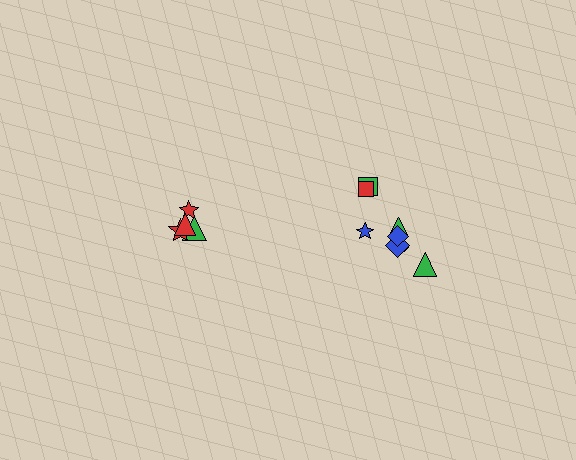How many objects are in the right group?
There are 8 objects.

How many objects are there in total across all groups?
There are 12 objects.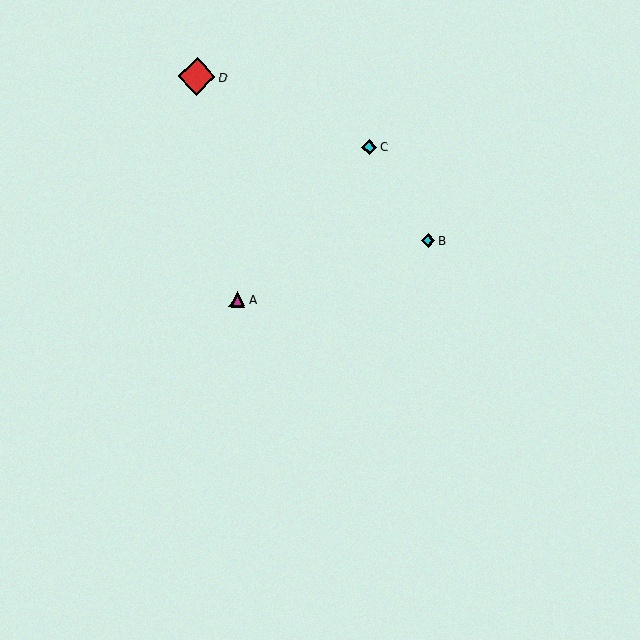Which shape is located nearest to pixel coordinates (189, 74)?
The red diamond (labeled D) at (197, 77) is nearest to that location.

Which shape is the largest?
The red diamond (labeled D) is the largest.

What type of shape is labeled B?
Shape B is a cyan diamond.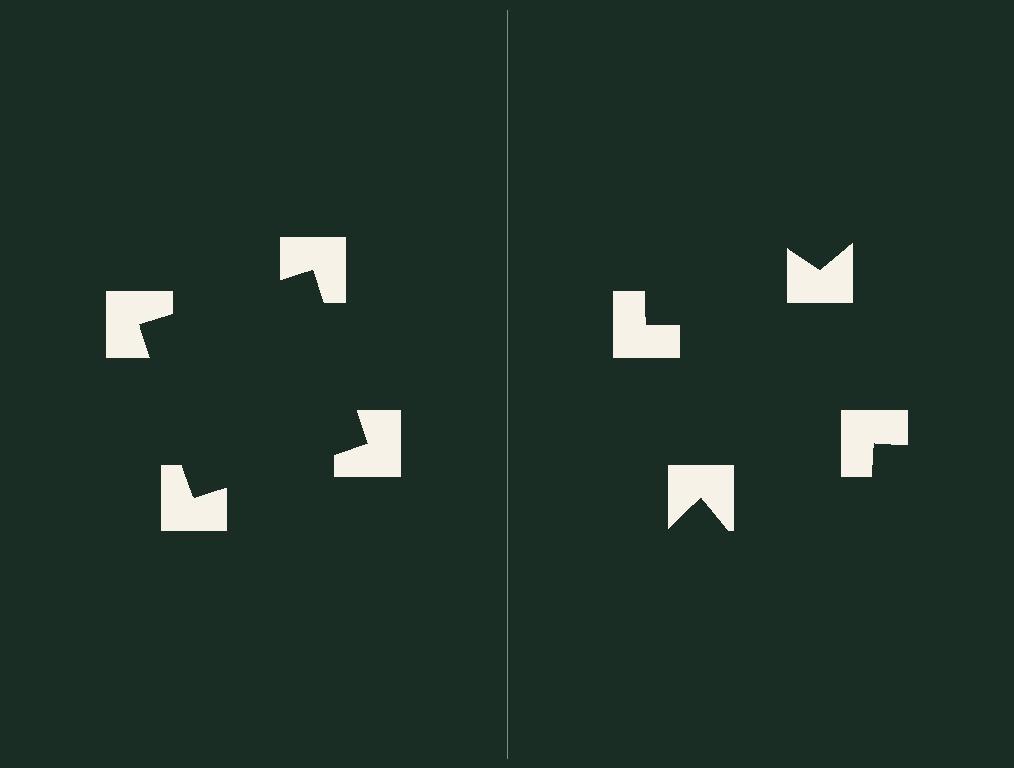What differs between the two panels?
The notched squares are positioned identically on both sides; only the wedge orientations differ. On the left they align to a square; on the right they are misaligned.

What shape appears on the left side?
An illusory square.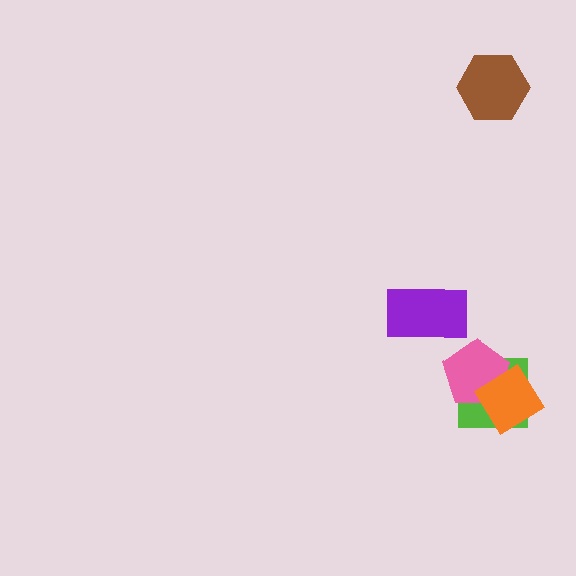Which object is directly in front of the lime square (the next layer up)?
The pink pentagon is directly in front of the lime square.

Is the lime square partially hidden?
Yes, it is partially covered by another shape.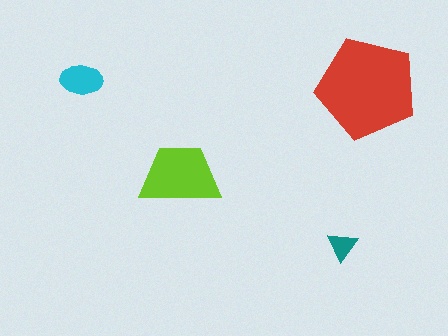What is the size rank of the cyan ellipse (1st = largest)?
3rd.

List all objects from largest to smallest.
The red pentagon, the lime trapezoid, the cyan ellipse, the teal triangle.